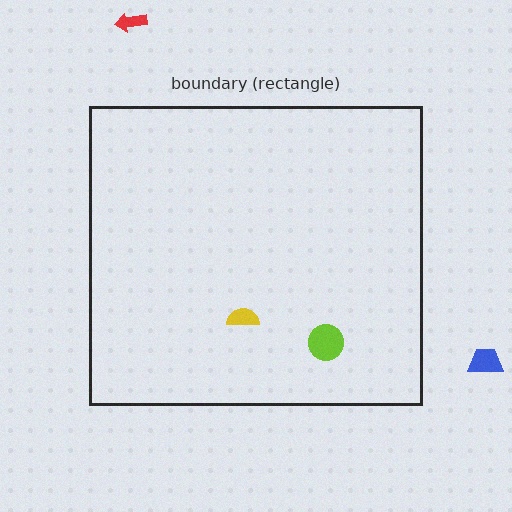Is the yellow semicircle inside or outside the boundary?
Inside.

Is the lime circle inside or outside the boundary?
Inside.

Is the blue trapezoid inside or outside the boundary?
Outside.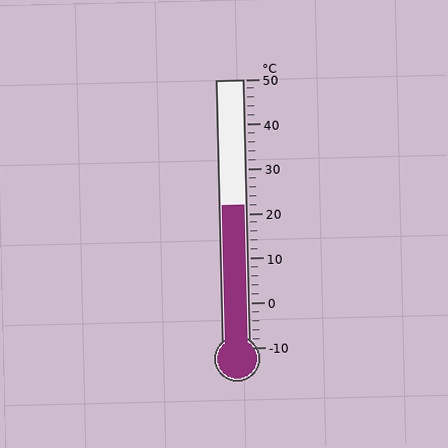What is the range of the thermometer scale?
The thermometer scale ranges from -10°C to 50°C.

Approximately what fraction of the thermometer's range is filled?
The thermometer is filled to approximately 55% of its range.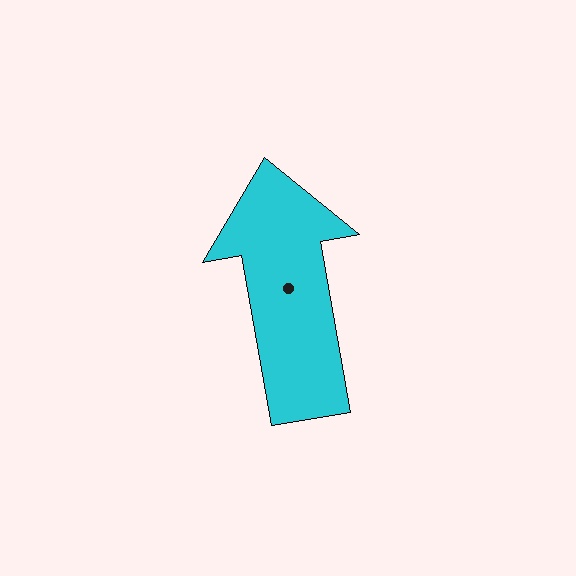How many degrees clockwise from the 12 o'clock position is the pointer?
Approximately 350 degrees.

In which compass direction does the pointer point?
North.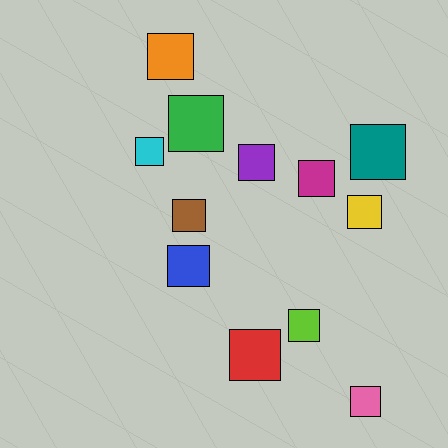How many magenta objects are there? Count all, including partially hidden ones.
There is 1 magenta object.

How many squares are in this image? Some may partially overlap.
There are 12 squares.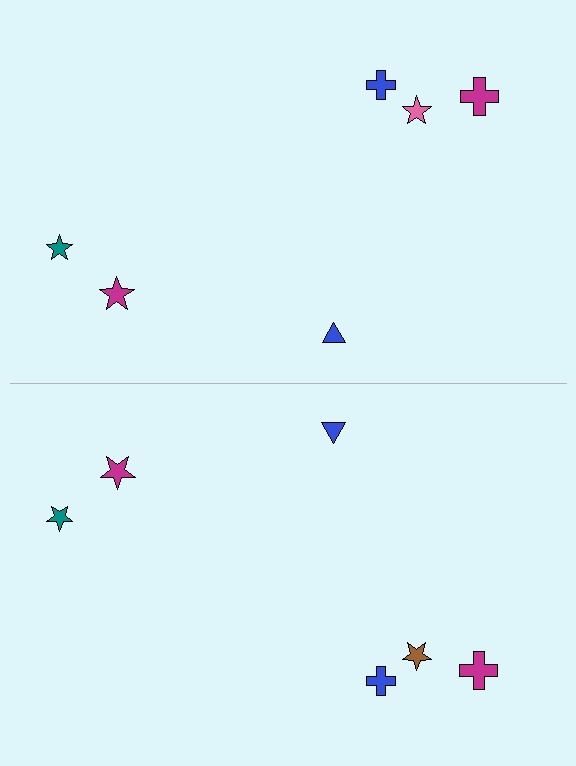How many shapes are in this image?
There are 12 shapes in this image.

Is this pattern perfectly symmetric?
No, the pattern is not perfectly symmetric. The brown star on the bottom side breaks the symmetry — its mirror counterpart is pink.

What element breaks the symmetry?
The brown star on the bottom side breaks the symmetry — its mirror counterpart is pink.